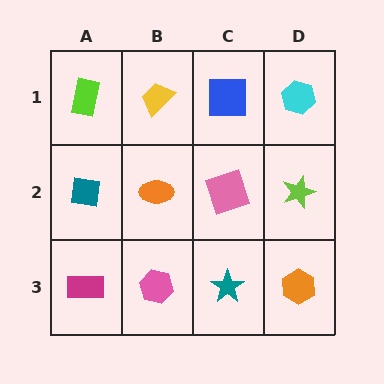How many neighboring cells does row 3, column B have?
3.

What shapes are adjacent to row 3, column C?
A pink square (row 2, column C), a pink hexagon (row 3, column B), an orange hexagon (row 3, column D).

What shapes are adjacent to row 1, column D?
A lime star (row 2, column D), a blue square (row 1, column C).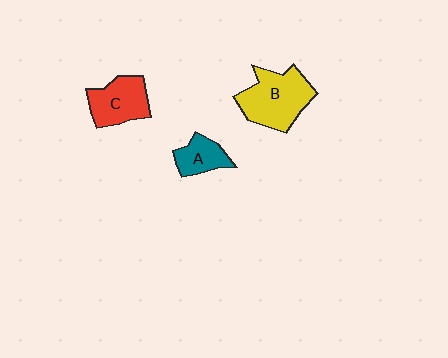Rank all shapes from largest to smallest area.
From largest to smallest: B (yellow), C (red), A (teal).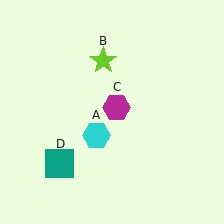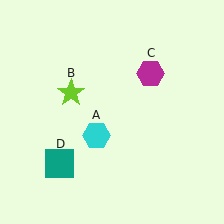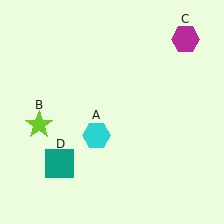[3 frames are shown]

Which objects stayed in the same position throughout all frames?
Cyan hexagon (object A) and teal square (object D) remained stationary.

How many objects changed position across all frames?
2 objects changed position: lime star (object B), magenta hexagon (object C).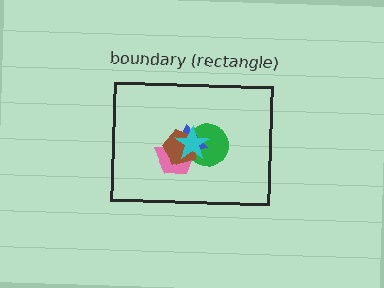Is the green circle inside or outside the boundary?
Inside.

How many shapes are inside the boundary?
5 inside, 0 outside.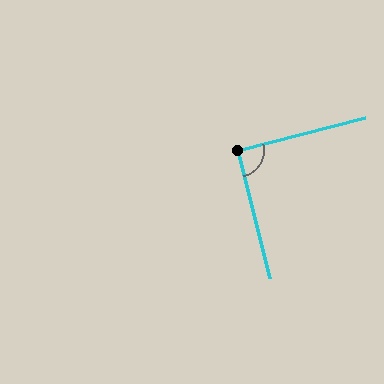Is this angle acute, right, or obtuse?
It is approximately a right angle.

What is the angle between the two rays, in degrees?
Approximately 90 degrees.